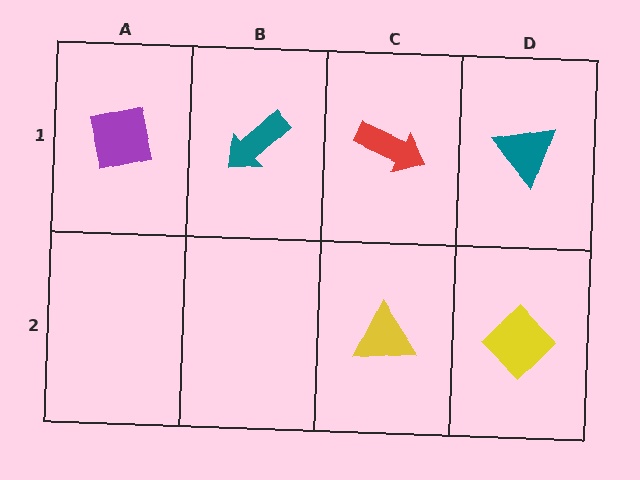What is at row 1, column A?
A purple square.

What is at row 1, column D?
A teal triangle.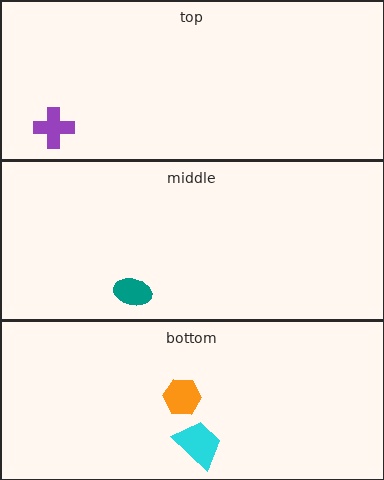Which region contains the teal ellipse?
The middle region.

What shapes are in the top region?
The purple cross.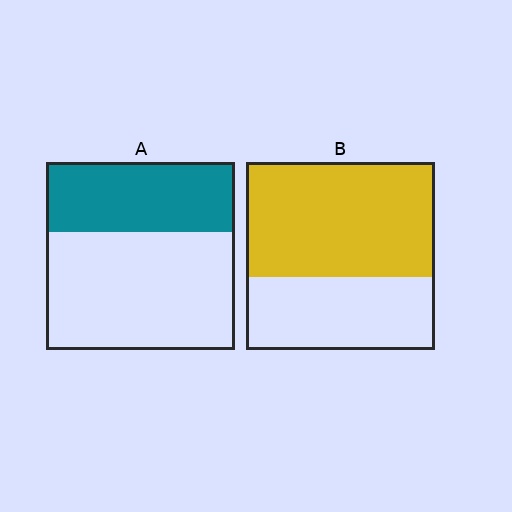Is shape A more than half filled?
No.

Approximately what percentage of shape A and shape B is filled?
A is approximately 35% and B is approximately 60%.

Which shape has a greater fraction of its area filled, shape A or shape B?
Shape B.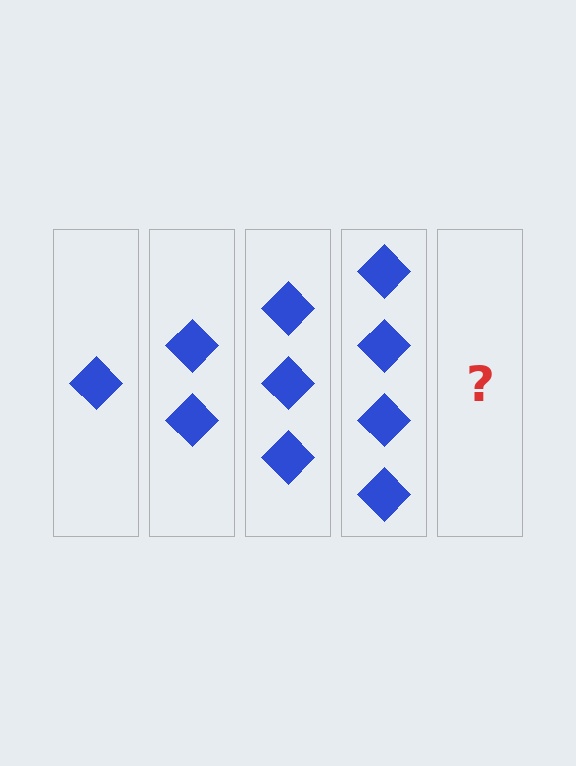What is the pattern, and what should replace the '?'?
The pattern is that each step adds one more diamond. The '?' should be 5 diamonds.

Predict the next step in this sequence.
The next step is 5 diamonds.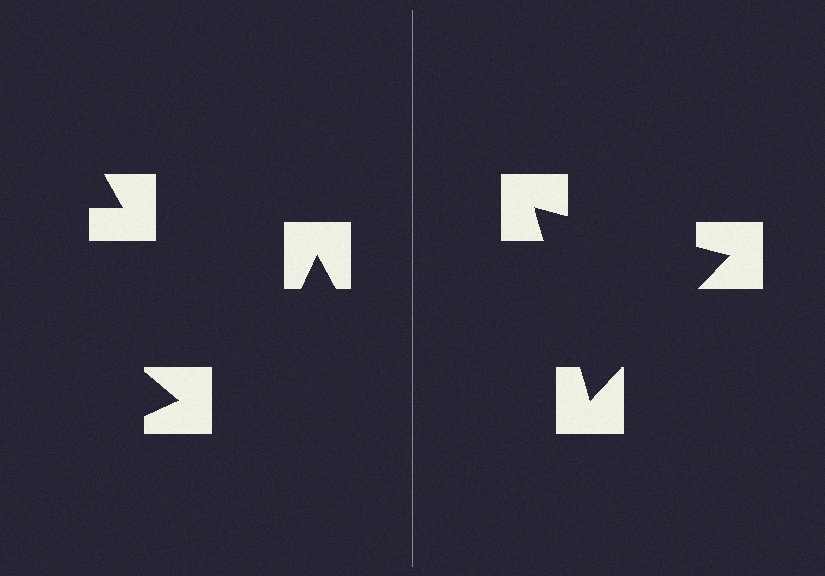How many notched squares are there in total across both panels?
6 — 3 on each side.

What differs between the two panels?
The notched squares are positioned identically on both sides; only the wedge orientations differ. On the right they align to a triangle; on the left they are misaligned.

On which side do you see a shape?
An illusory triangle appears on the right side. On the left side the wedge cuts are rotated, so no coherent shape forms.